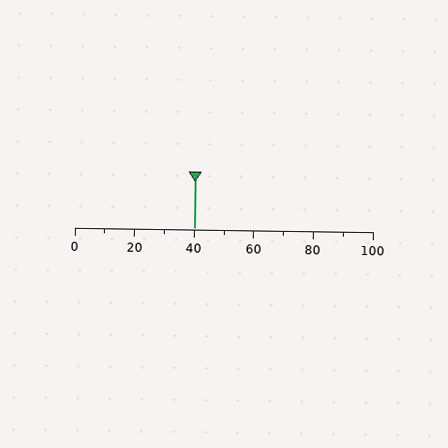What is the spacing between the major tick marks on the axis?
The major ticks are spaced 20 apart.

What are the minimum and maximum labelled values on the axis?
The axis runs from 0 to 100.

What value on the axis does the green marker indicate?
The marker indicates approximately 40.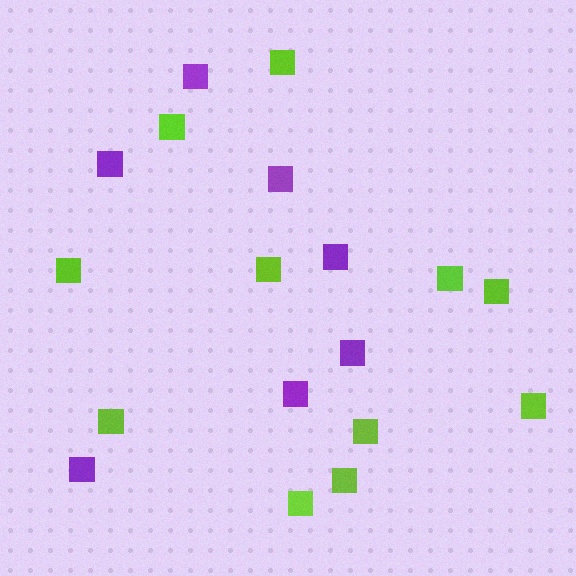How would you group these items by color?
There are 2 groups: one group of purple squares (7) and one group of lime squares (11).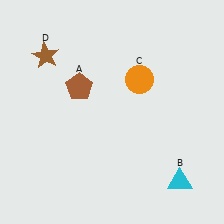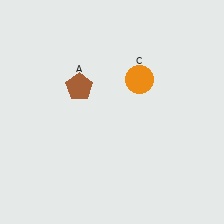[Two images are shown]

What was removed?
The cyan triangle (B), the brown star (D) were removed in Image 2.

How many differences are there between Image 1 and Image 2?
There are 2 differences between the two images.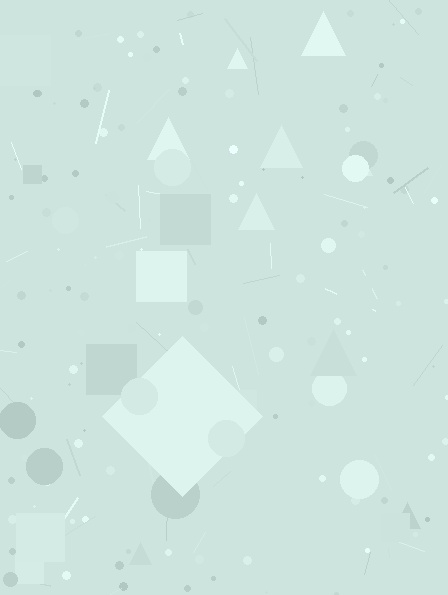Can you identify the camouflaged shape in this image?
The camouflaged shape is a diamond.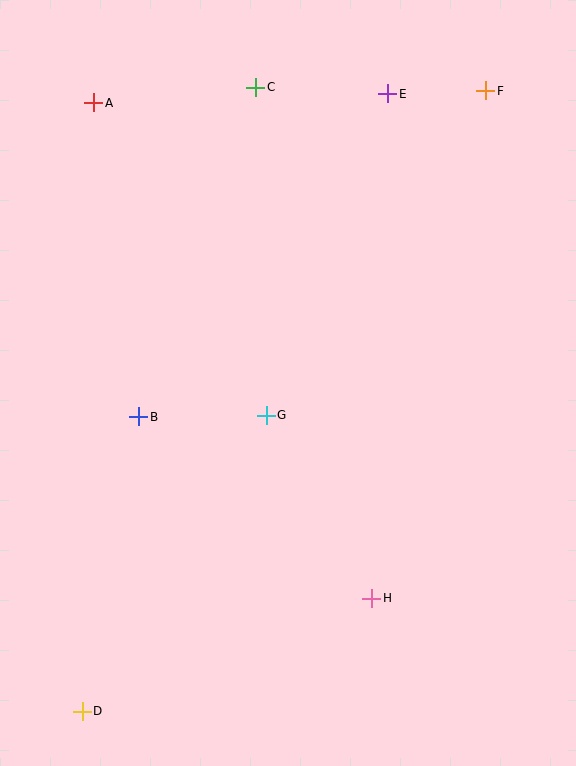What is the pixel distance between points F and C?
The distance between F and C is 230 pixels.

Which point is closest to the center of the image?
Point G at (266, 415) is closest to the center.